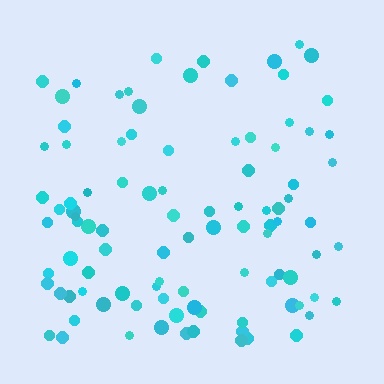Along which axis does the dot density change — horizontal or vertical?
Vertical.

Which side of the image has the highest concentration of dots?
The bottom.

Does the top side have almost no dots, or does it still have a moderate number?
Still a moderate number, just noticeably fewer than the bottom.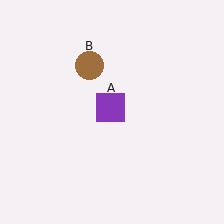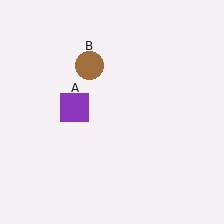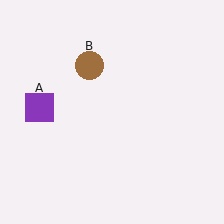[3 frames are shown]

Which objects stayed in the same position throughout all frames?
Brown circle (object B) remained stationary.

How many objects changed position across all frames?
1 object changed position: purple square (object A).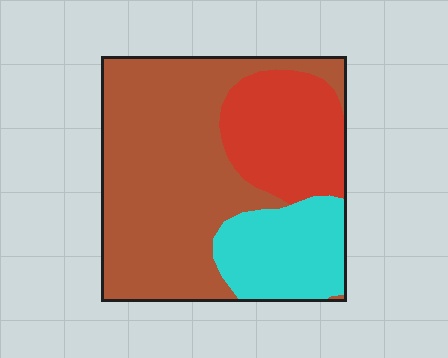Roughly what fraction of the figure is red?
Red takes up about one quarter (1/4) of the figure.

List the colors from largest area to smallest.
From largest to smallest: brown, red, cyan.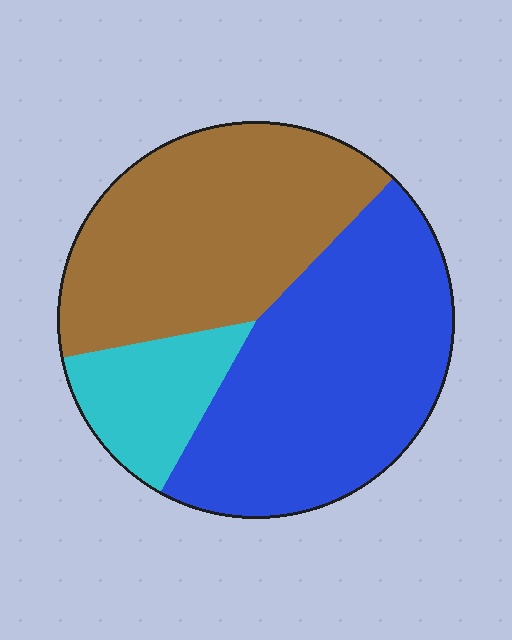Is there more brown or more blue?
Blue.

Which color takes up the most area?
Blue, at roughly 45%.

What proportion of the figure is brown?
Brown covers 40% of the figure.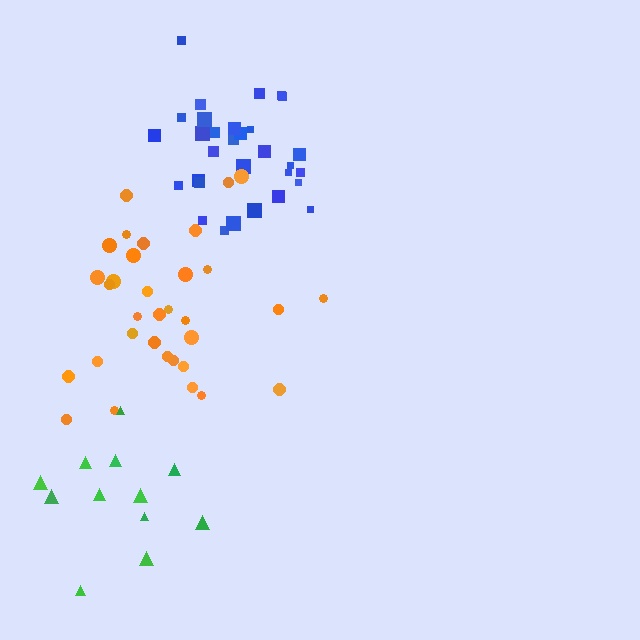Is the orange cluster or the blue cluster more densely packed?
Blue.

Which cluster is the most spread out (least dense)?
Green.